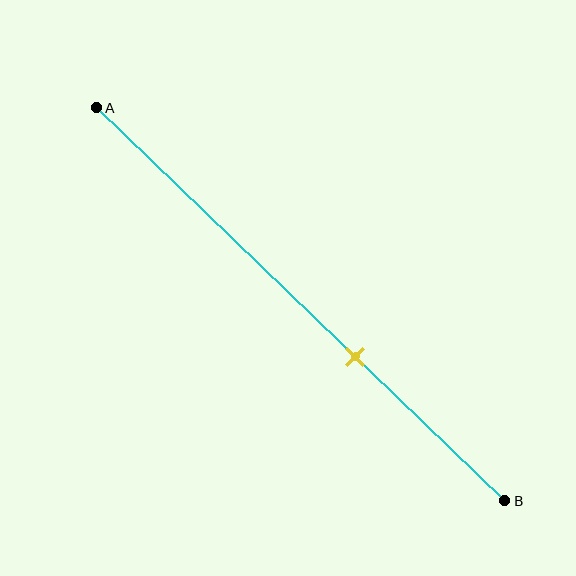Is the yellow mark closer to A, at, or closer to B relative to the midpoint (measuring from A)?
The yellow mark is closer to point B than the midpoint of segment AB.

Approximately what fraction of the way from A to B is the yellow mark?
The yellow mark is approximately 65% of the way from A to B.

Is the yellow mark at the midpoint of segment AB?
No, the mark is at about 65% from A, not at the 50% midpoint.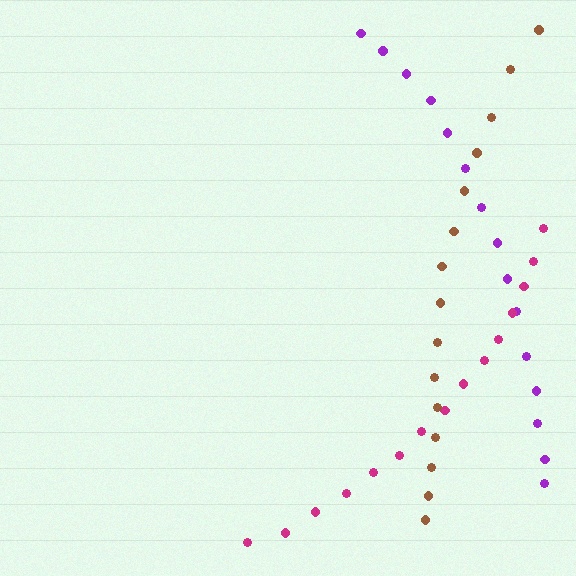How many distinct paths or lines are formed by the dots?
There are 3 distinct paths.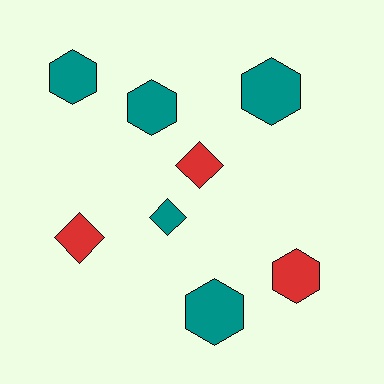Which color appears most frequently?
Teal, with 5 objects.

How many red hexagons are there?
There is 1 red hexagon.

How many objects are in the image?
There are 8 objects.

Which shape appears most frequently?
Hexagon, with 5 objects.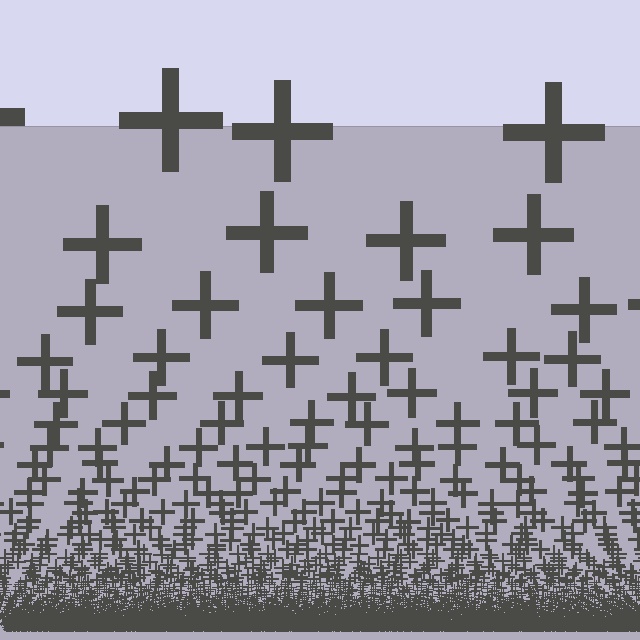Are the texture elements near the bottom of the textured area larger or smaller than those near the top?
Smaller. The gradient is inverted — elements near the bottom are smaller and denser.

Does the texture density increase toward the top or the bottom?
Density increases toward the bottom.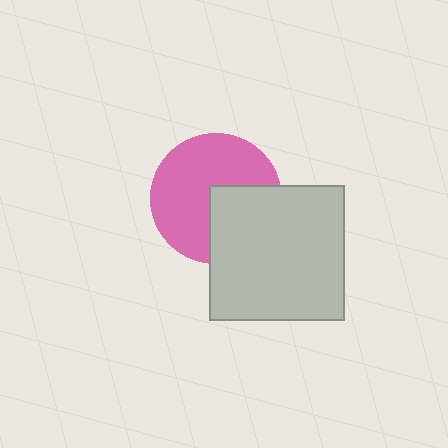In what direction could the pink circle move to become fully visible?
The pink circle could move toward the upper-left. That would shift it out from behind the light gray square entirely.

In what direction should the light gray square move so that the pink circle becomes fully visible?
The light gray square should move toward the lower-right. That is the shortest direction to clear the overlap and leave the pink circle fully visible.